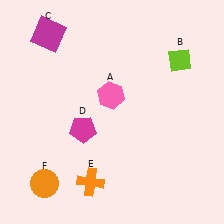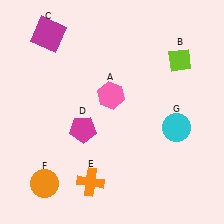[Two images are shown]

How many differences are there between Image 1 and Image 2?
There is 1 difference between the two images.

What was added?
A cyan circle (G) was added in Image 2.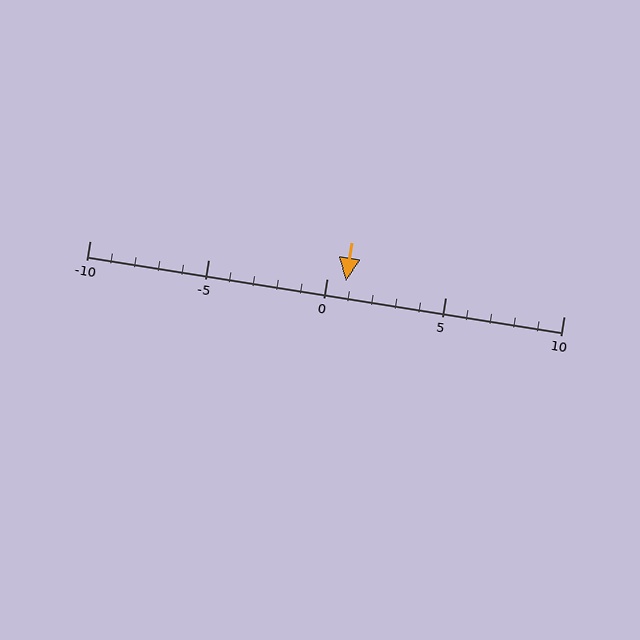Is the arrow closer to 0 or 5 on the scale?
The arrow is closer to 0.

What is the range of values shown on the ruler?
The ruler shows values from -10 to 10.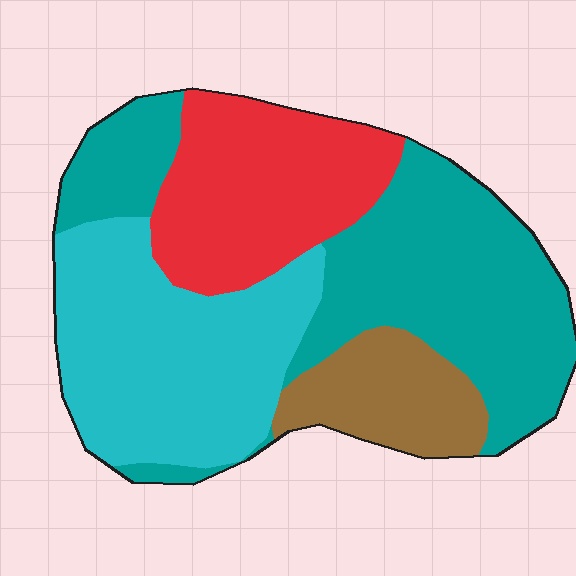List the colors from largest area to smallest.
From largest to smallest: teal, cyan, red, brown.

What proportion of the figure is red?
Red covers 22% of the figure.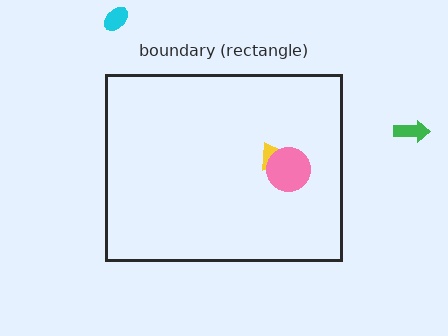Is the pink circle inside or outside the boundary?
Inside.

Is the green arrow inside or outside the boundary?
Outside.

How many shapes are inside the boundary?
2 inside, 2 outside.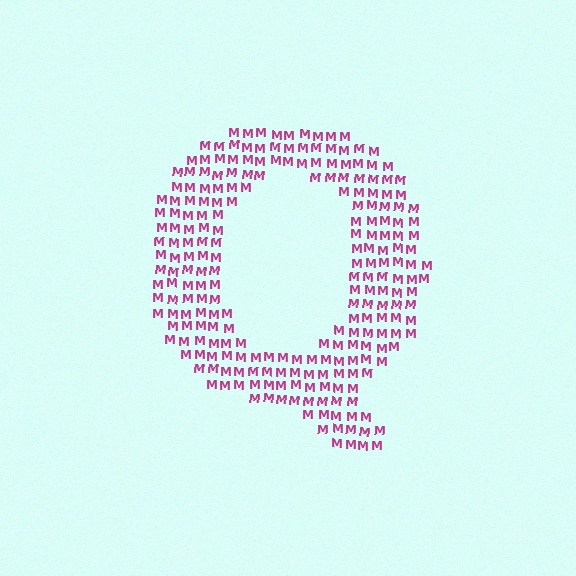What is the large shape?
The large shape is the letter Q.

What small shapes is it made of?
It is made of small letter M's.